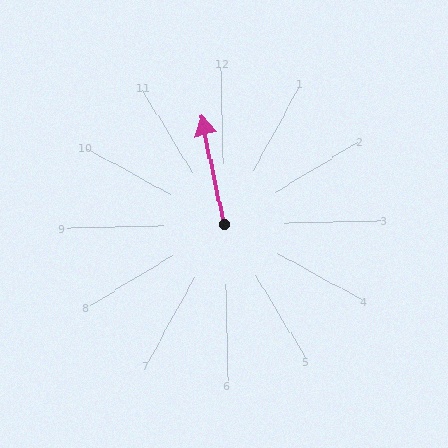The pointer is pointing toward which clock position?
Roughly 12 o'clock.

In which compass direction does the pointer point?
North.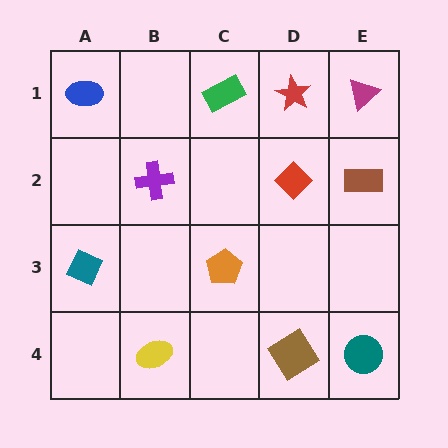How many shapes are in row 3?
2 shapes.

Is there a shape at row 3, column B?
No, that cell is empty.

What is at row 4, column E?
A teal circle.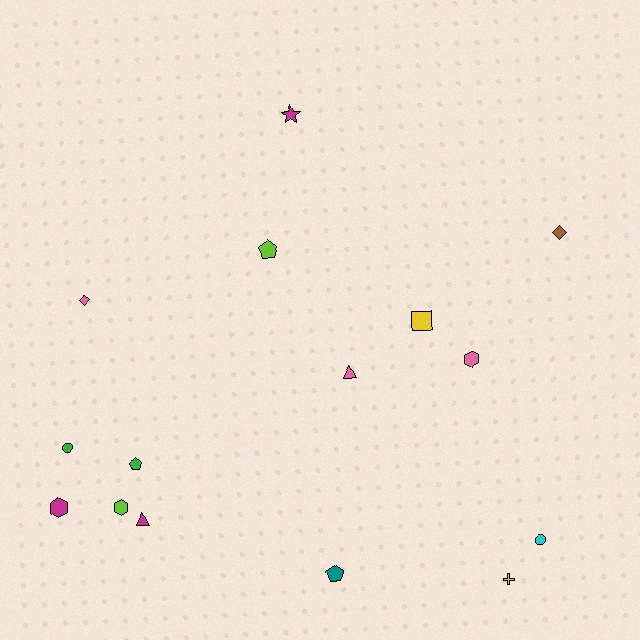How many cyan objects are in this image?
There is 1 cyan object.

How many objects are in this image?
There are 15 objects.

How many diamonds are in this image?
There are 2 diamonds.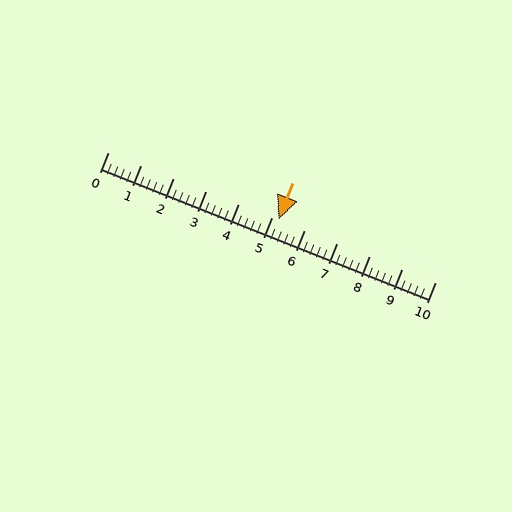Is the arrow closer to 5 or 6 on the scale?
The arrow is closer to 5.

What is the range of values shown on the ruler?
The ruler shows values from 0 to 10.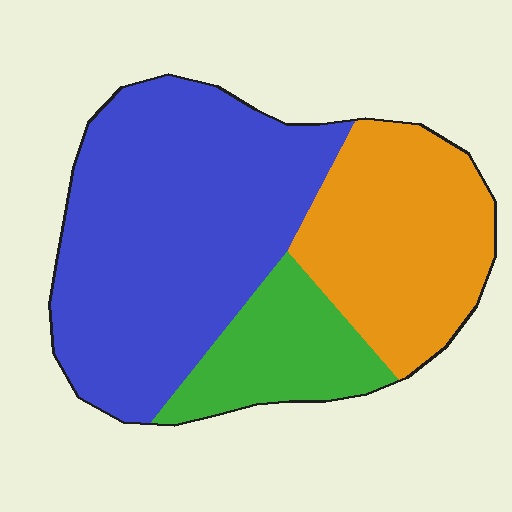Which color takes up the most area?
Blue, at roughly 55%.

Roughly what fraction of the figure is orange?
Orange takes up between a quarter and a half of the figure.